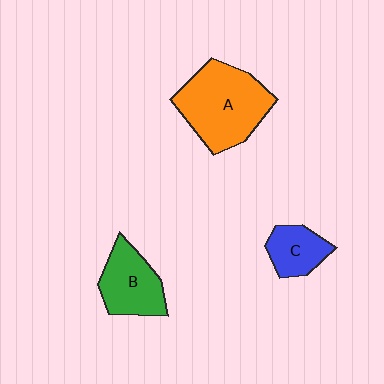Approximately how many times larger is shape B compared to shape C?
Approximately 1.4 times.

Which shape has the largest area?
Shape A (orange).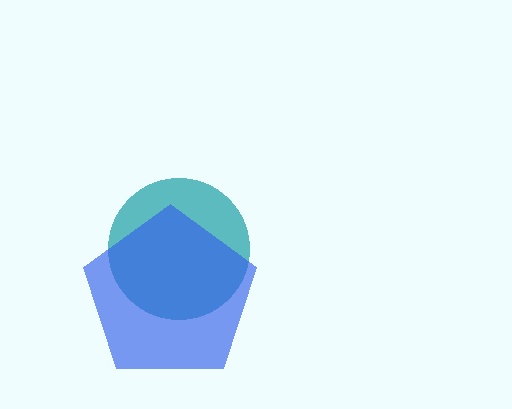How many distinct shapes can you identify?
There are 2 distinct shapes: a teal circle, a blue pentagon.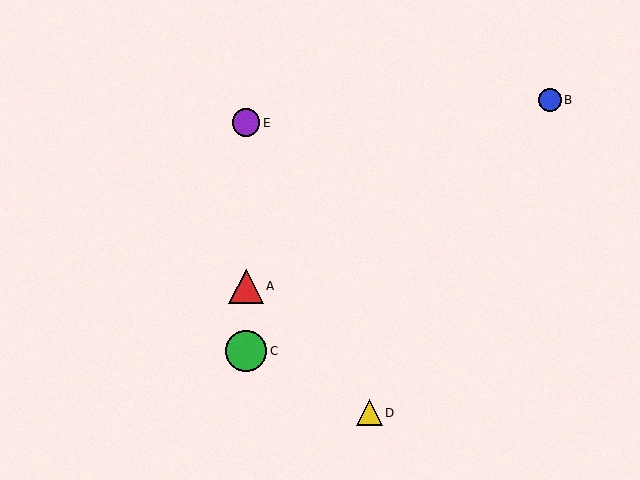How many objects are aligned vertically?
3 objects (A, C, E) are aligned vertically.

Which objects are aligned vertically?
Objects A, C, E are aligned vertically.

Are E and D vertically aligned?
No, E is at x≈246 and D is at x≈369.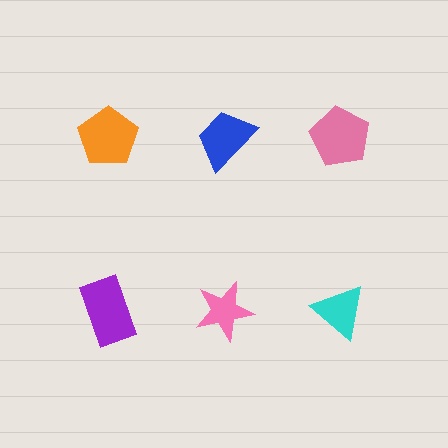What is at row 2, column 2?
A pink star.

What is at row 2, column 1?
A purple rectangle.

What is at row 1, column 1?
An orange pentagon.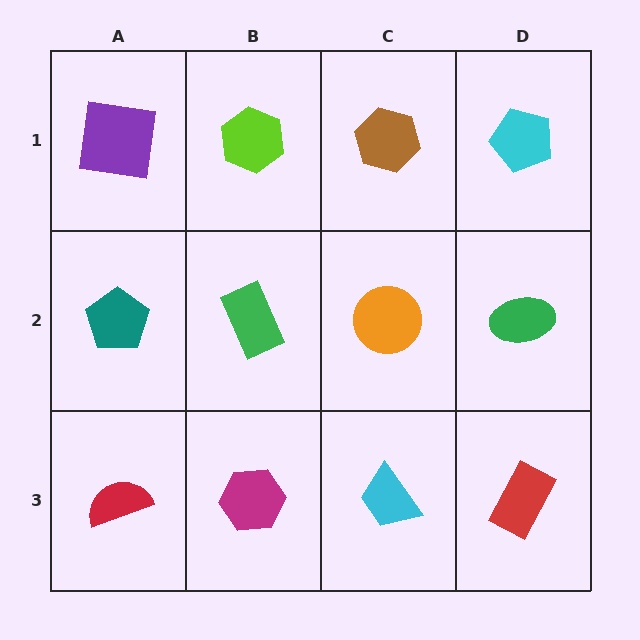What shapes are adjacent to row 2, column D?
A cyan pentagon (row 1, column D), a red rectangle (row 3, column D), an orange circle (row 2, column C).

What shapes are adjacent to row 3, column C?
An orange circle (row 2, column C), a magenta hexagon (row 3, column B), a red rectangle (row 3, column D).